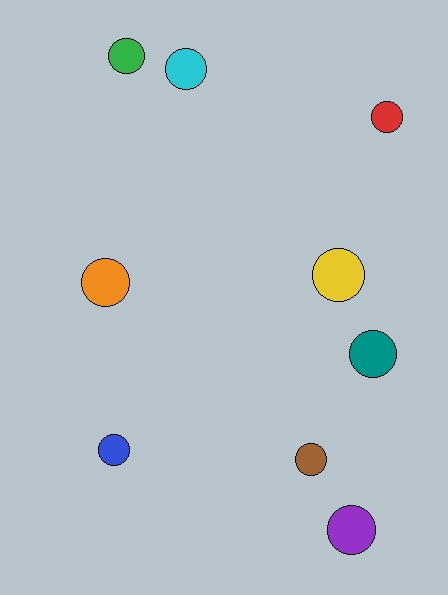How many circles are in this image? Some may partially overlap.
There are 9 circles.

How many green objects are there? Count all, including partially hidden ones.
There is 1 green object.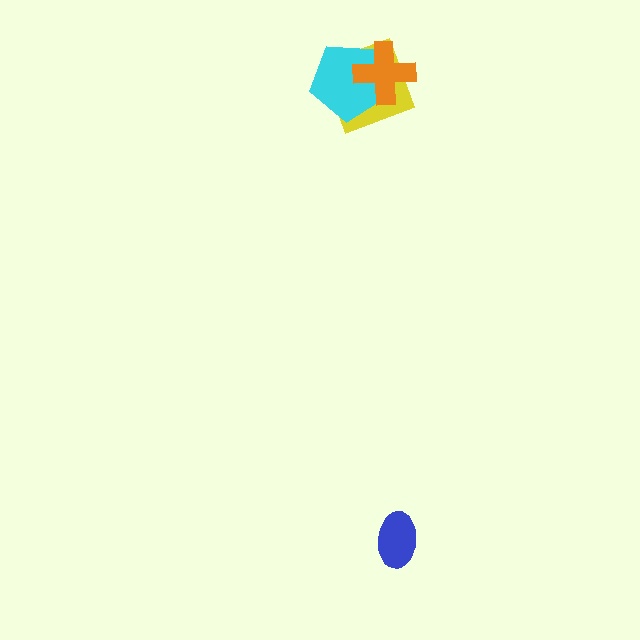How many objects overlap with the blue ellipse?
0 objects overlap with the blue ellipse.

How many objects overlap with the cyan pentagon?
2 objects overlap with the cyan pentagon.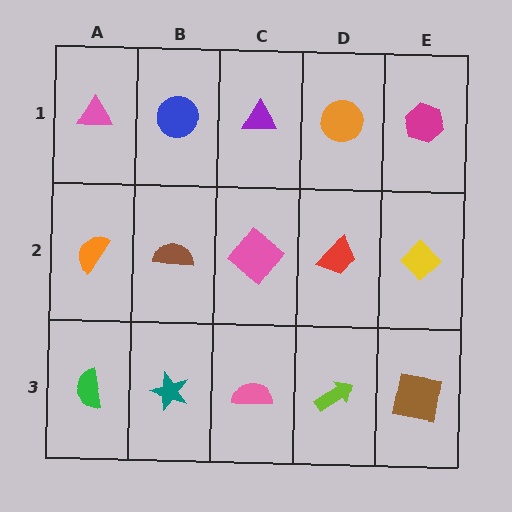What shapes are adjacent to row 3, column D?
A red trapezoid (row 2, column D), a pink semicircle (row 3, column C), a brown square (row 3, column E).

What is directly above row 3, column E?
A yellow diamond.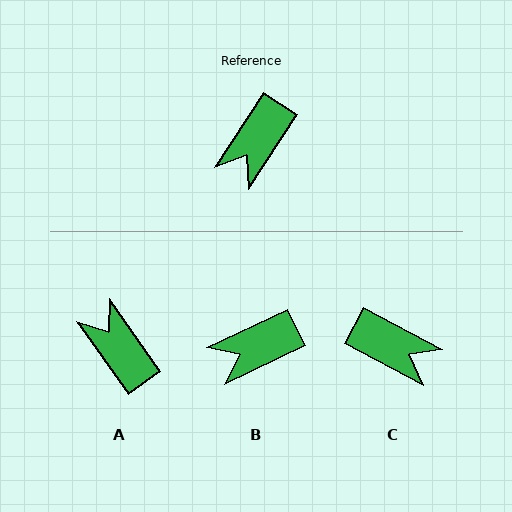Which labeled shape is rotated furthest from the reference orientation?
A, about 112 degrees away.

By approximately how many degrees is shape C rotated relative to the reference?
Approximately 95 degrees counter-clockwise.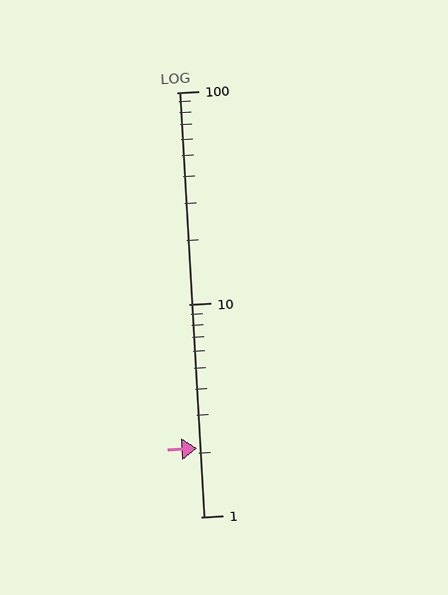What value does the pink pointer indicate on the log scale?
The pointer indicates approximately 2.1.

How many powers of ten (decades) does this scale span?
The scale spans 2 decades, from 1 to 100.